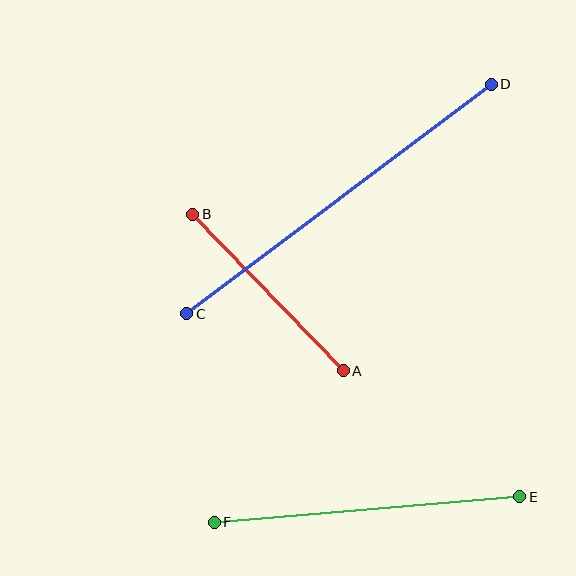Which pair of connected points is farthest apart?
Points C and D are farthest apart.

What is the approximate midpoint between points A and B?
The midpoint is at approximately (268, 293) pixels.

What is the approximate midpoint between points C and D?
The midpoint is at approximately (339, 199) pixels.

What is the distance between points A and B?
The distance is approximately 217 pixels.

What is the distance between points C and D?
The distance is approximately 381 pixels.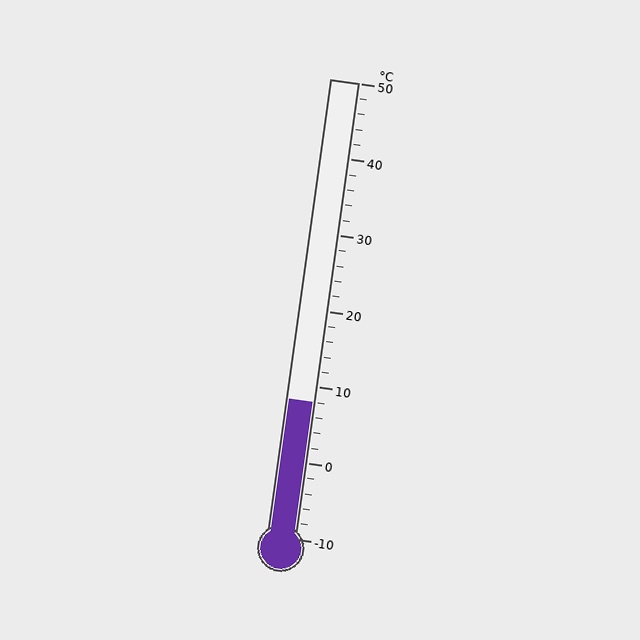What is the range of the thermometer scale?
The thermometer scale ranges from -10°C to 50°C.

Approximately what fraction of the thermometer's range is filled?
The thermometer is filled to approximately 30% of its range.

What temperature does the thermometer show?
The thermometer shows approximately 8°C.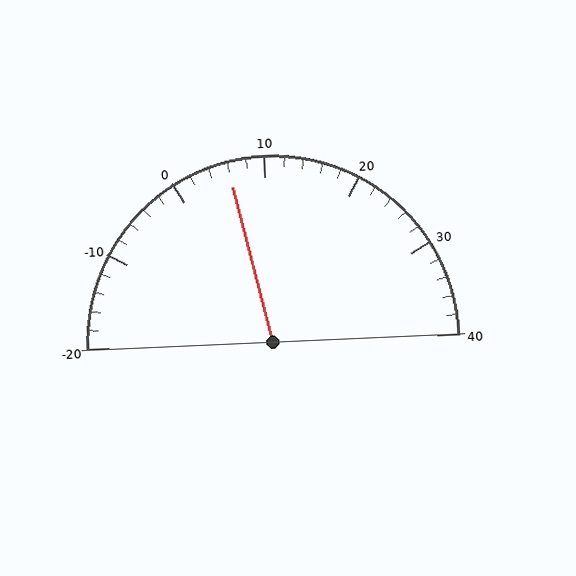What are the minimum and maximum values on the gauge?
The gauge ranges from -20 to 40.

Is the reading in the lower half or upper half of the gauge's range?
The reading is in the lower half of the range (-20 to 40).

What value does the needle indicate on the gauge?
The needle indicates approximately 6.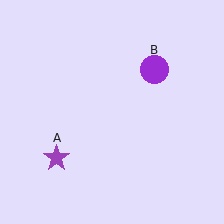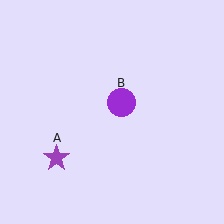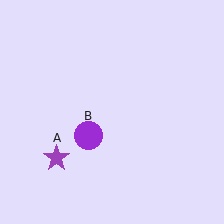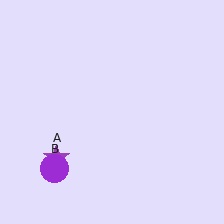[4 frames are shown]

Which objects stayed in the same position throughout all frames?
Purple star (object A) remained stationary.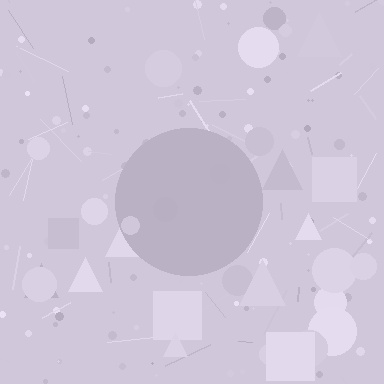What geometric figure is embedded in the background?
A circle is embedded in the background.